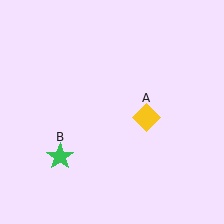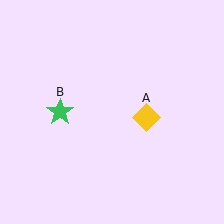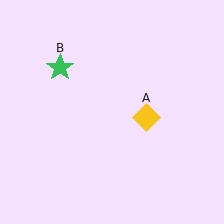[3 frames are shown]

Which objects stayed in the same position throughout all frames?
Yellow diamond (object A) remained stationary.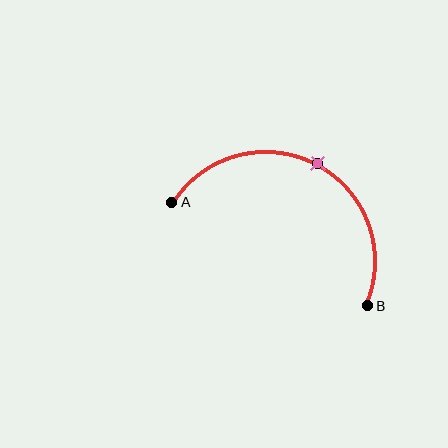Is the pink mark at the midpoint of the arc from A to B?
Yes. The pink mark lies on the arc at equal arc-length from both A and B — it is the arc midpoint.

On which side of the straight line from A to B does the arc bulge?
The arc bulges above the straight line connecting A and B.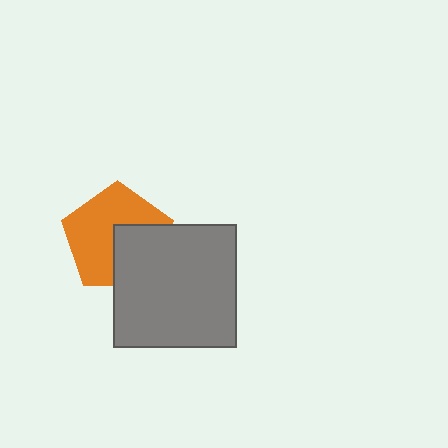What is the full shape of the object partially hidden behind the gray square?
The partially hidden object is an orange pentagon.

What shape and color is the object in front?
The object in front is a gray square.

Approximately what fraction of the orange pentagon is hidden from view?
Roughly 37% of the orange pentagon is hidden behind the gray square.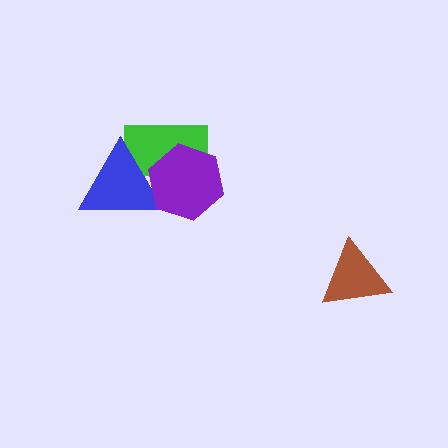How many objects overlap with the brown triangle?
0 objects overlap with the brown triangle.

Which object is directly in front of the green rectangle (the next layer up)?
The blue triangle is directly in front of the green rectangle.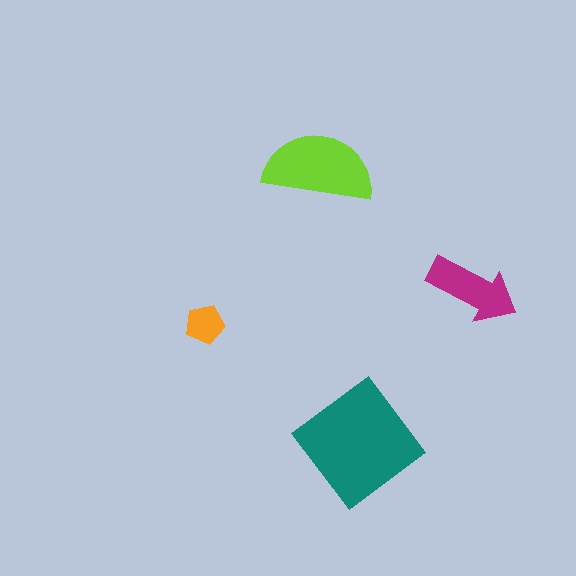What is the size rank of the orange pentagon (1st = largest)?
4th.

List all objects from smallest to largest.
The orange pentagon, the magenta arrow, the lime semicircle, the teal diamond.